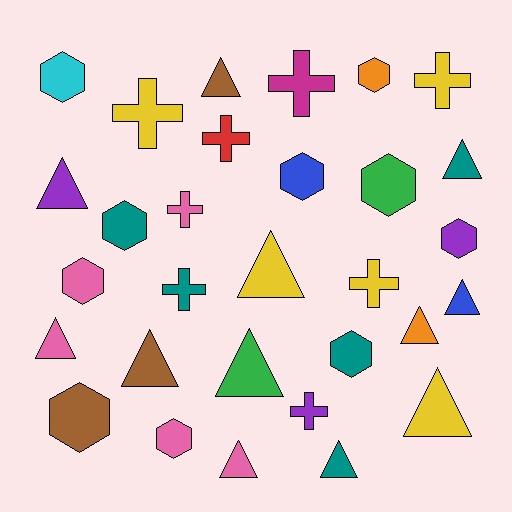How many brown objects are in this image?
There are 3 brown objects.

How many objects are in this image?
There are 30 objects.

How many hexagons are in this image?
There are 10 hexagons.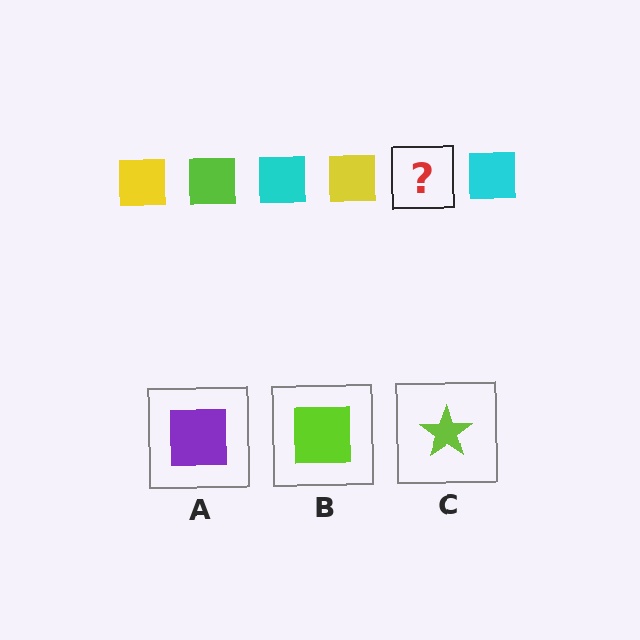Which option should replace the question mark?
Option B.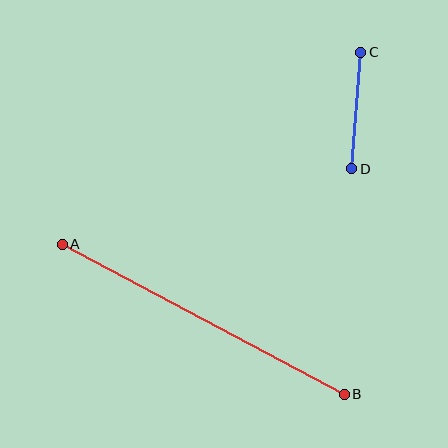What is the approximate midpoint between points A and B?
The midpoint is at approximately (203, 319) pixels.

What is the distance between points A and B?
The distance is approximately 320 pixels.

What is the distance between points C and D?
The distance is approximately 117 pixels.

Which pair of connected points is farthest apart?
Points A and B are farthest apart.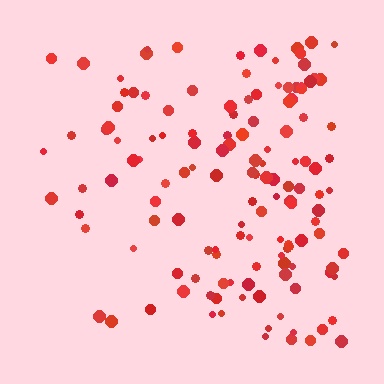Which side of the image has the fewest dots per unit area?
The left.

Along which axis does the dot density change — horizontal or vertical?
Horizontal.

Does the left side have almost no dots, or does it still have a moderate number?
Still a moderate number, just noticeably fewer than the right.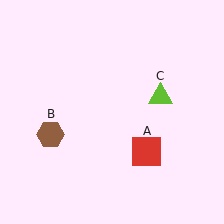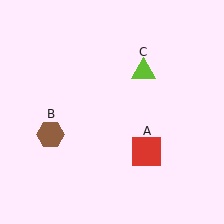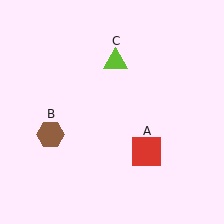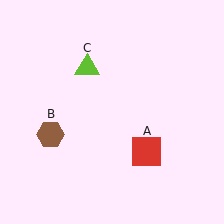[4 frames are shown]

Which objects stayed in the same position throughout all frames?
Red square (object A) and brown hexagon (object B) remained stationary.